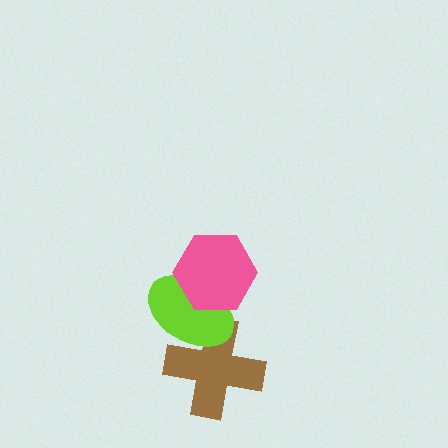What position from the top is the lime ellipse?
The lime ellipse is 2nd from the top.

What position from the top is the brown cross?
The brown cross is 3rd from the top.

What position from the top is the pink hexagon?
The pink hexagon is 1st from the top.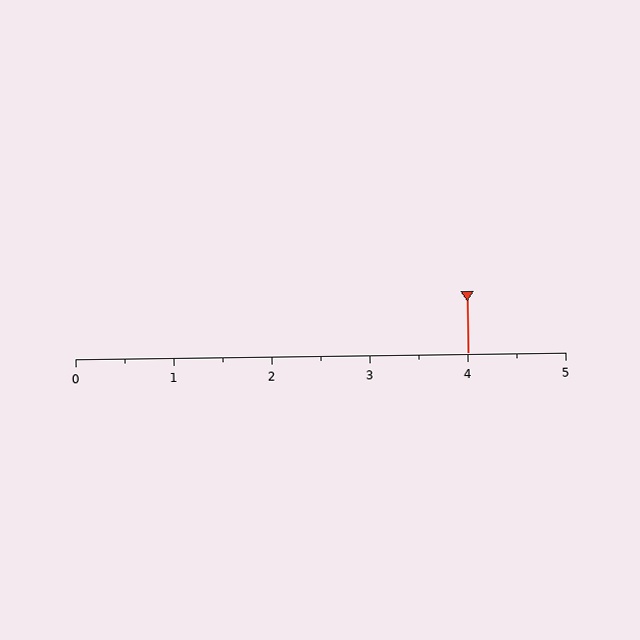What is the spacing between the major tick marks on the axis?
The major ticks are spaced 1 apart.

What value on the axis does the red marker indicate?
The marker indicates approximately 4.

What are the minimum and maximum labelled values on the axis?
The axis runs from 0 to 5.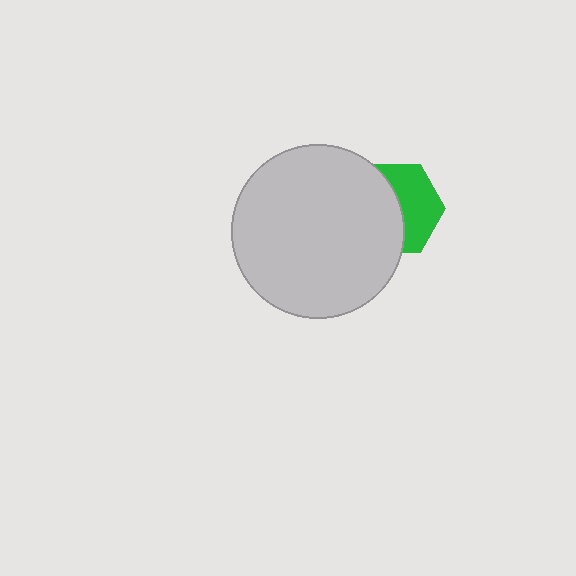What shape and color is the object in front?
The object in front is a light gray circle.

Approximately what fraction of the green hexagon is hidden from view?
Roughly 53% of the green hexagon is hidden behind the light gray circle.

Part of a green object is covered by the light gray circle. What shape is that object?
It is a hexagon.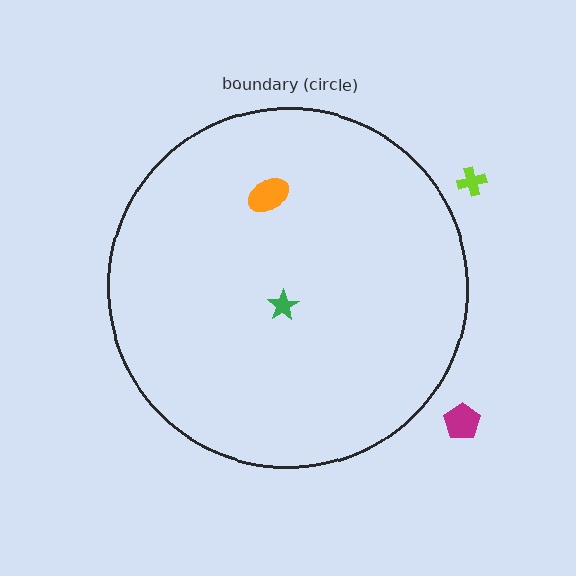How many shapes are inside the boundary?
2 inside, 2 outside.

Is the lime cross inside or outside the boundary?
Outside.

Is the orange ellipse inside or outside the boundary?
Inside.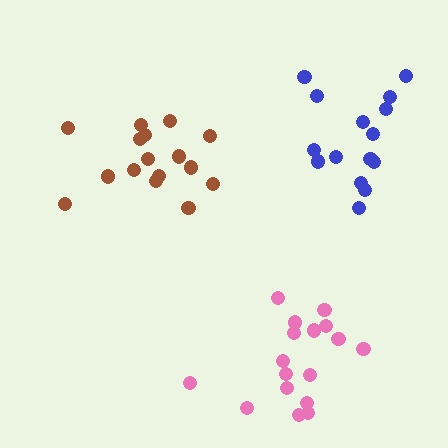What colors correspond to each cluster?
The clusters are colored: brown, blue, pink.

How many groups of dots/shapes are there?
There are 3 groups.